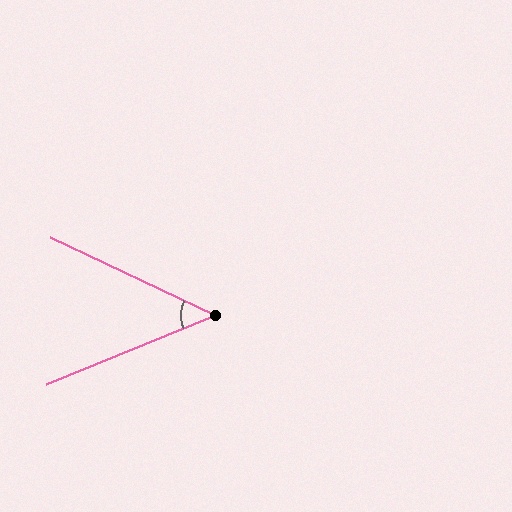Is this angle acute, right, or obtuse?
It is acute.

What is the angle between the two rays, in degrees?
Approximately 48 degrees.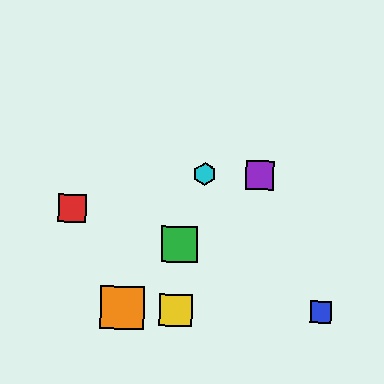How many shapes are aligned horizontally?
2 shapes (the purple square, the cyan hexagon) are aligned horizontally.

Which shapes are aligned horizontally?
The purple square, the cyan hexagon are aligned horizontally.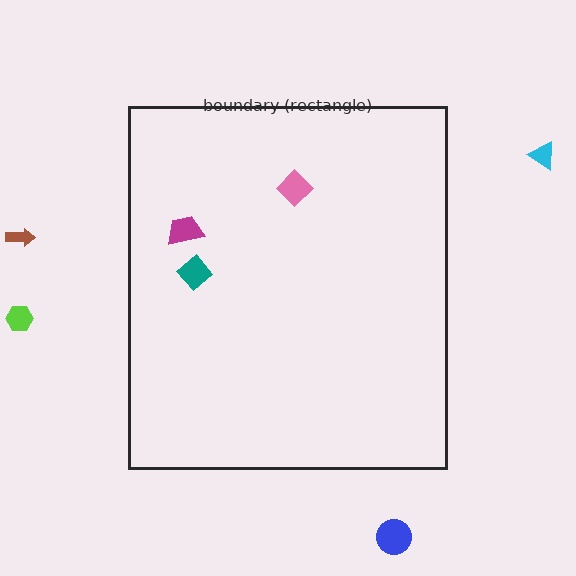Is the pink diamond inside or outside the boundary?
Inside.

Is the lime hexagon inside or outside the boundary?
Outside.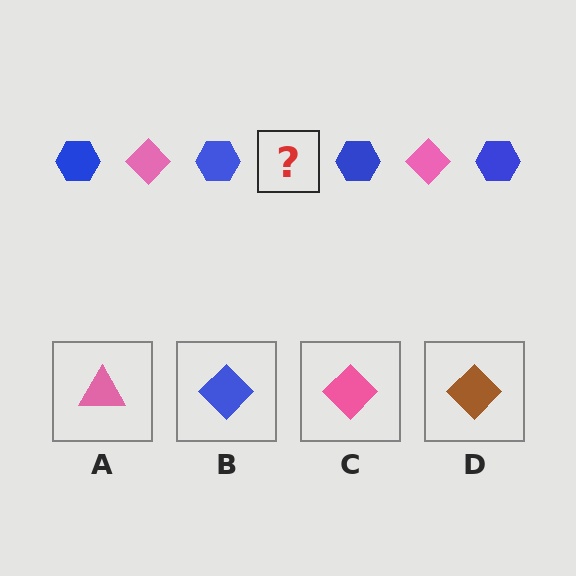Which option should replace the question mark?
Option C.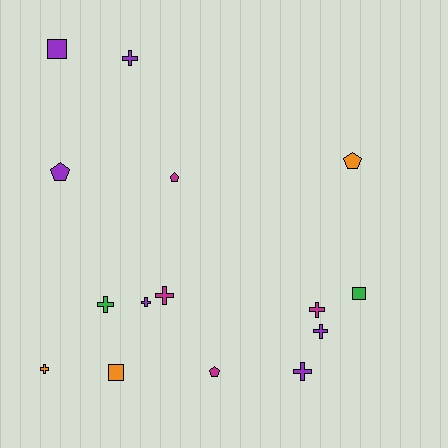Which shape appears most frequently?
Cross, with 8 objects.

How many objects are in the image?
There are 15 objects.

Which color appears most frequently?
Purple, with 6 objects.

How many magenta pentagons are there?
There are 2 magenta pentagons.